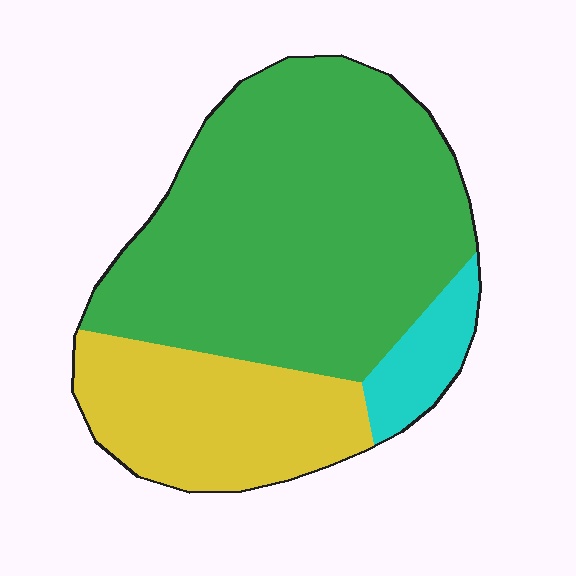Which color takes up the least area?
Cyan, at roughly 10%.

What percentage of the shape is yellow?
Yellow covers 27% of the shape.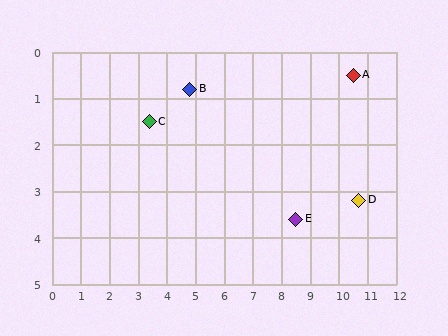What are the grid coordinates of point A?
Point A is at approximately (10.5, 0.5).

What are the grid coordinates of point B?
Point B is at approximately (4.8, 0.8).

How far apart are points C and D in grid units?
Points C and D are about 7.5 grid units apart.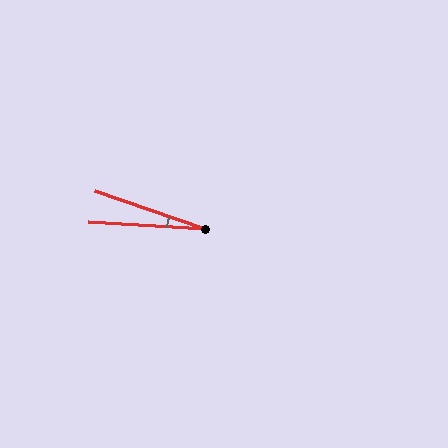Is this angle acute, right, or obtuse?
It is acute.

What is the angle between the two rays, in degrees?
Approximately 16 degrees.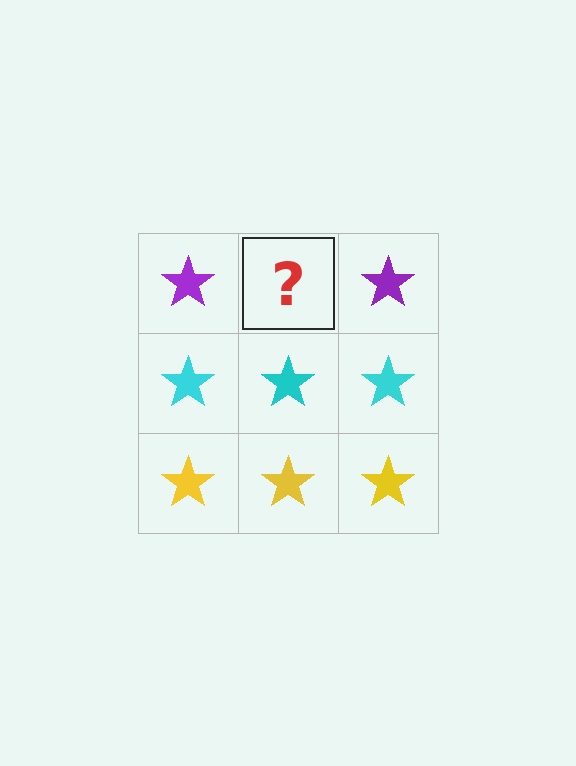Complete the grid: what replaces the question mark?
The question mark should be replaced with a purple star.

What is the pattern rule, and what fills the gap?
The rule is that each row has a consistent color. The gap should be filled with a purple star.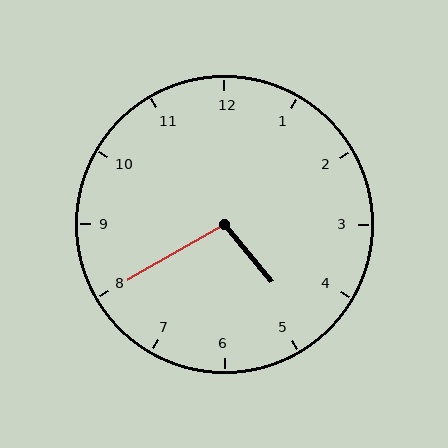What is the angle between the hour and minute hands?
Approximately 100 degrees.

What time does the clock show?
4:40.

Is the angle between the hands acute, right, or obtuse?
It is obtuse.